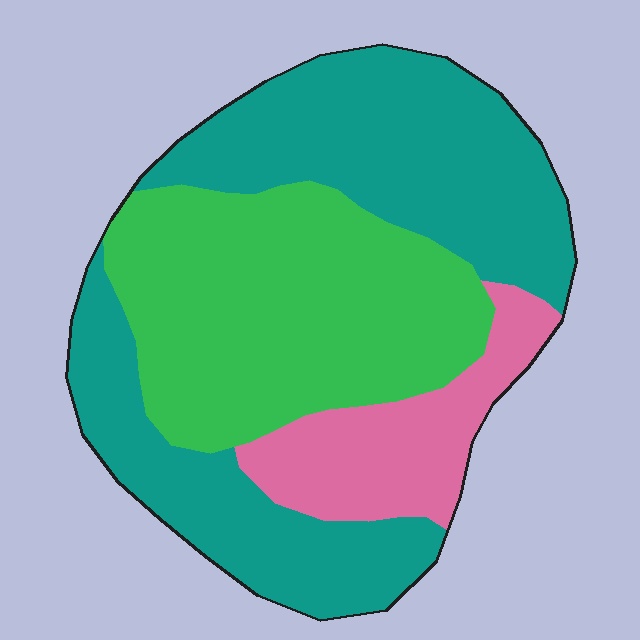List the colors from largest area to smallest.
From largest to smallest: teal, green, pink.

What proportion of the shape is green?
Green takes up about three eighths (3/8) of the shape.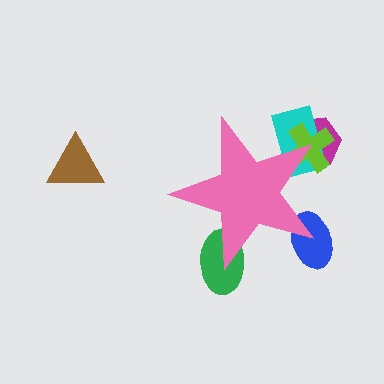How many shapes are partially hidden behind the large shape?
5 shapes are partially hidden.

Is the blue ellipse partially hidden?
Yes, the blue ellipse is partially hidden behind the pink star.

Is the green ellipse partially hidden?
Yes, the green ellipse is partially hidden behind the pink star.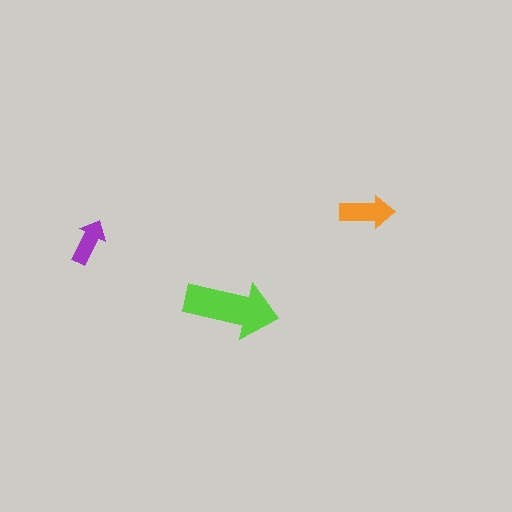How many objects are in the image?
There are 3 objects in the image.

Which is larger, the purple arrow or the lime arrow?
The lime one.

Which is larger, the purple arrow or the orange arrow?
The orange one.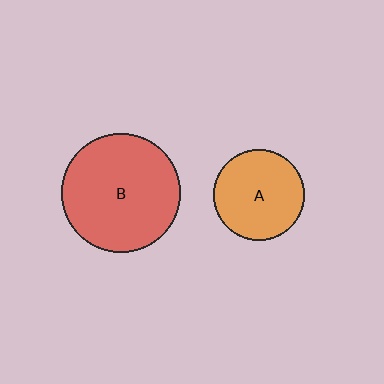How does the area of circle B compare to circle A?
Approximately 1.7 times.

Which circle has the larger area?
Circle B (red).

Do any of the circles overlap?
No, none of the circles overlap.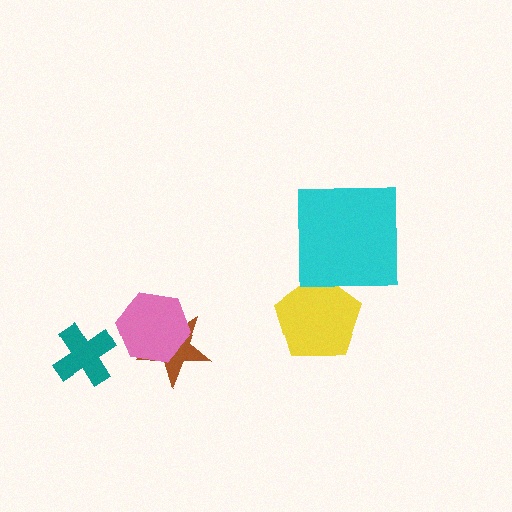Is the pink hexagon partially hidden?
No, no other shape covers it.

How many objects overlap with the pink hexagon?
1 object overlaps with the pink hexagon.